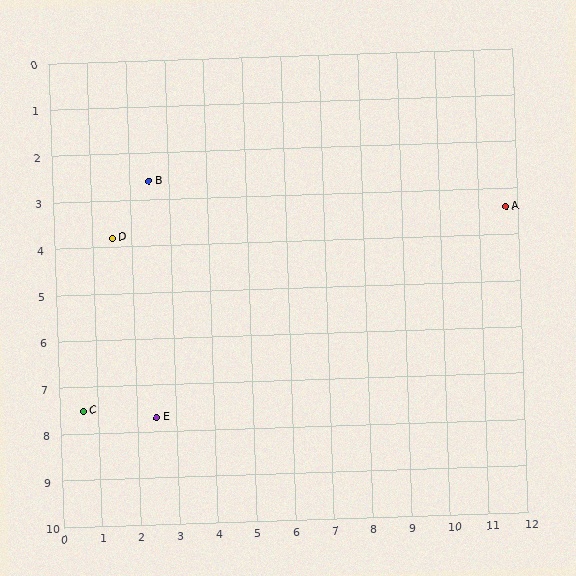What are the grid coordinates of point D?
Point D is at approximately (1.5, 3.8).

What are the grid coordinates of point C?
Point C is at approximately (0.6, 7.5).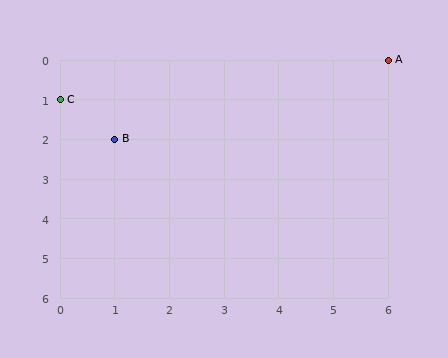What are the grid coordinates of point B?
Point B is at grid coordinates (1, 2).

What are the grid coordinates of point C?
Point C is at grid coordinates (0, 1).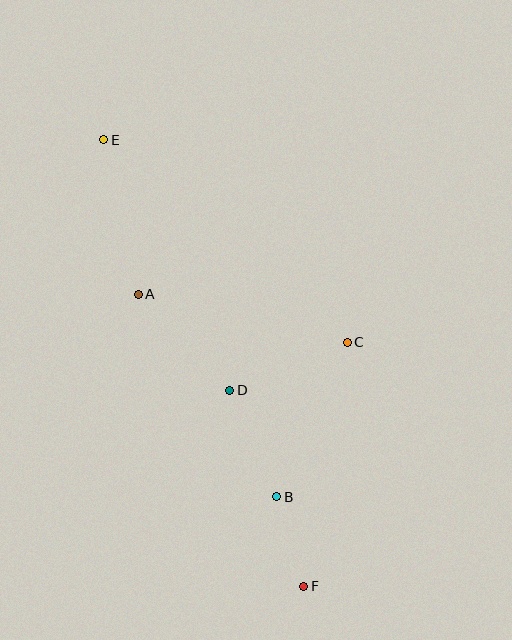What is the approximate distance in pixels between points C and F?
The distance between C and F is approximately 248 pixels.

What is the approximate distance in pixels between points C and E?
The distance between C and E is approximately 316 pixels.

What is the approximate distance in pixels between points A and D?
The distance between A and D is approximately 133 pixels.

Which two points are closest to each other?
Points B and F are closest to each other.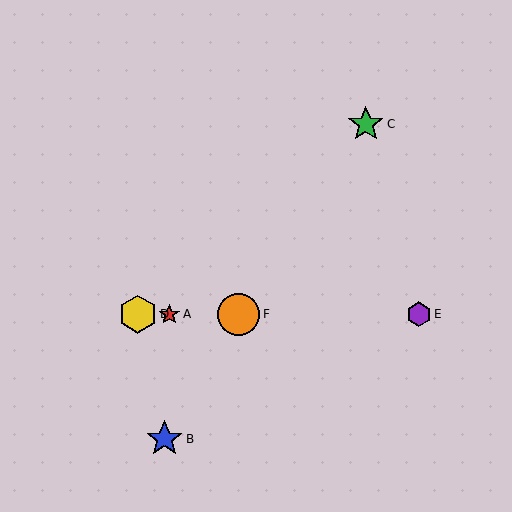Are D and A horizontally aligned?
Yes, both are at y≈314.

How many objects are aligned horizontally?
4 objects (A, D, E, F) are aligned horizontally.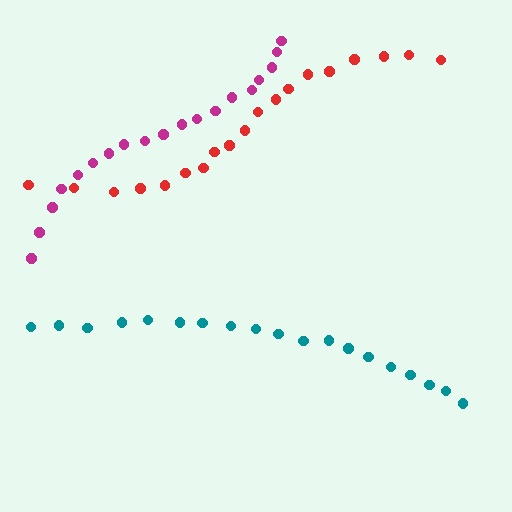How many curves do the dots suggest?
There are 3 distinct paths.